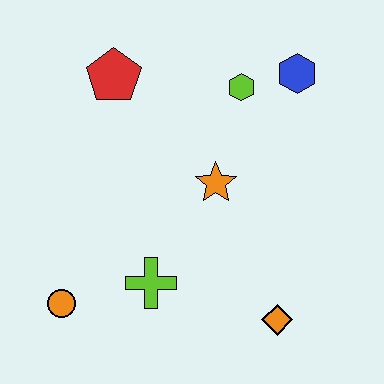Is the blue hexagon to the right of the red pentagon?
Yes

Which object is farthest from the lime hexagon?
The orange circle is farthest from the lime hexagon.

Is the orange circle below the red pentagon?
Yes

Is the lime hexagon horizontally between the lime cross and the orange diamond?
Yes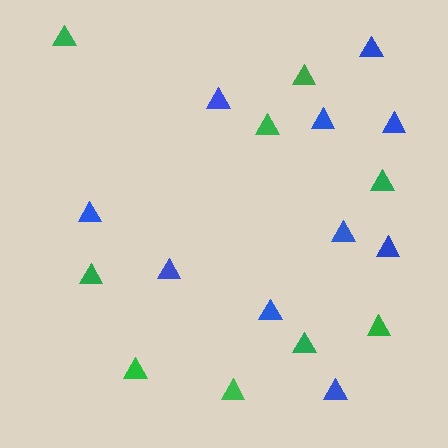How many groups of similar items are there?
There are 2 groups: one group of green triangles (9) and one group of blue triangles (10).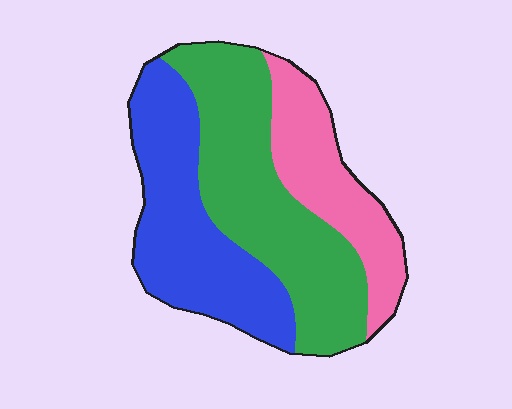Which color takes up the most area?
Green, at roughly 40%.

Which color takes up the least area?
Pink, at roughly 25%.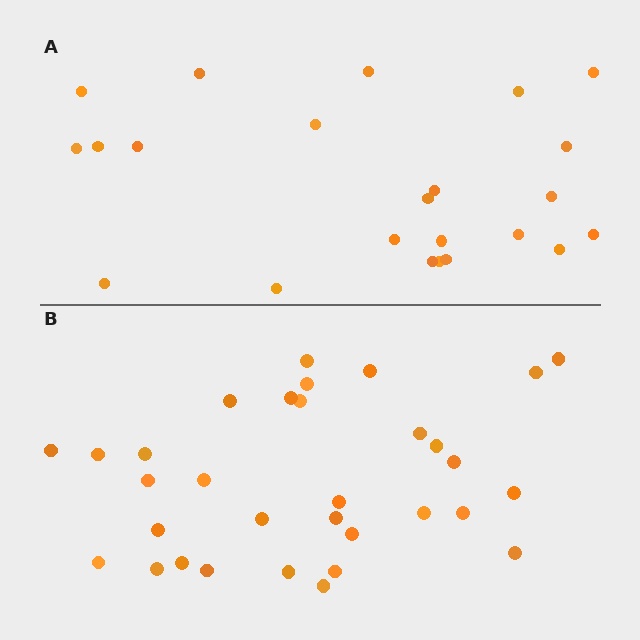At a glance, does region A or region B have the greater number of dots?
Region B (the bottom region) has more dots.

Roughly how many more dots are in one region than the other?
Region B has roughly 8 or so more dots than region A.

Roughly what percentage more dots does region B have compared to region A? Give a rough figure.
About 40% more.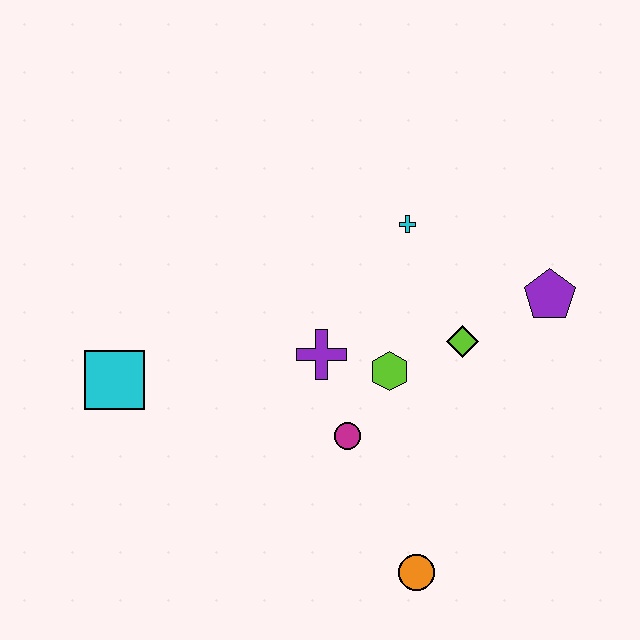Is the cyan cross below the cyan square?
No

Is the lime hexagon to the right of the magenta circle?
Yes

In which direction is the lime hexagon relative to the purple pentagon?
The lime hexagon is to the left of the purple pentagon.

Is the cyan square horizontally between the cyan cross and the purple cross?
No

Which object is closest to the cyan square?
The purple cross is closest to the cyan square.